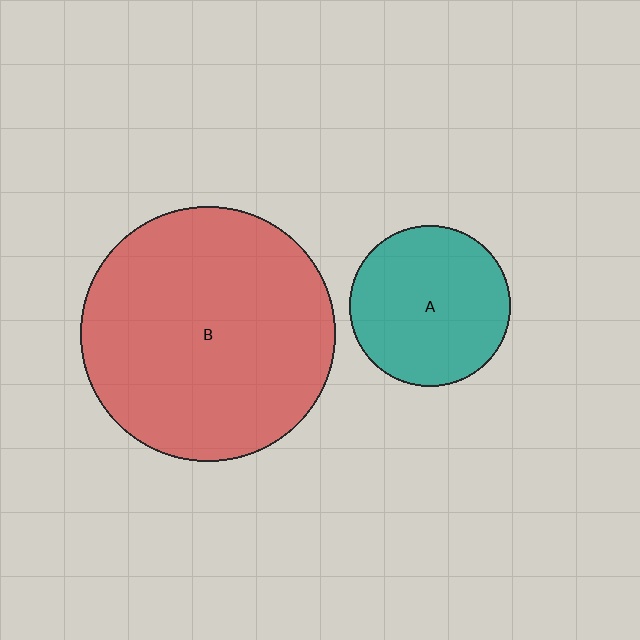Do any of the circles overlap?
No, none of the circles overlap.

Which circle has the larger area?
Circle B (red).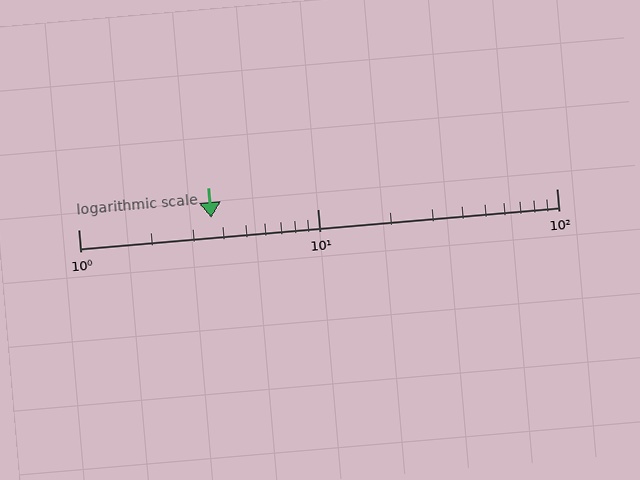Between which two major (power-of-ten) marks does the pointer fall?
The pointer is between 1 and 10.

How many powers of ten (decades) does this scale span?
The scale spans 2 decades, from 1 to 100.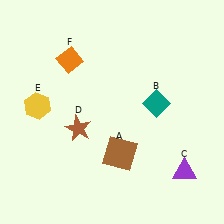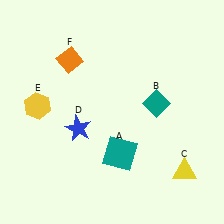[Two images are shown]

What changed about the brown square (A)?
In Image 1, A is brown. In Image 2, it changed to teal.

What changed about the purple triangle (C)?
In Image 1, C is purple. In Image 2, it changed to yellow.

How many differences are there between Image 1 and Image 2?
There are 3 differences between the two images.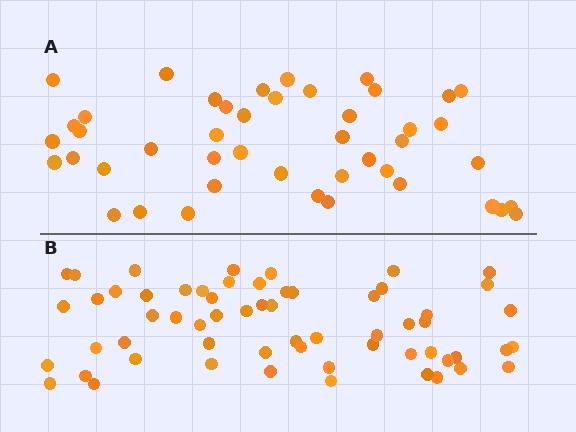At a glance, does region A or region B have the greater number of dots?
Region B (the bottom region) has more dots.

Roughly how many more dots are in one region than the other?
Region B has approximately 15 more dots than region A.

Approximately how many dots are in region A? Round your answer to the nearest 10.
About 40 dots. (The exact count is 45, which rounds to 40.)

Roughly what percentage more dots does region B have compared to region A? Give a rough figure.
About 35% more.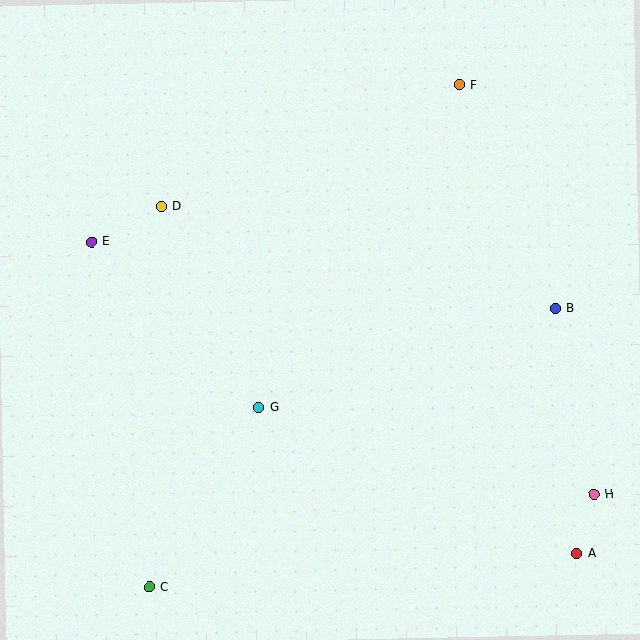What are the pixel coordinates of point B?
Point B is at (555, 308).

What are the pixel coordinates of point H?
Point H is at (594, 494).